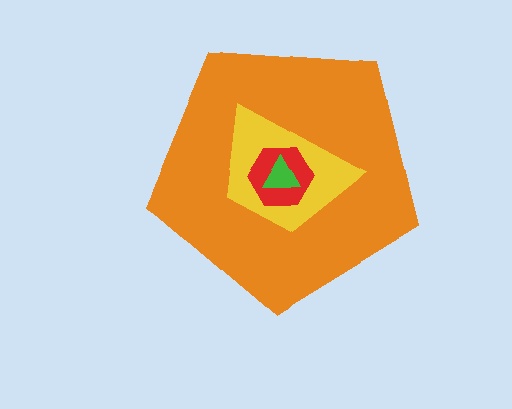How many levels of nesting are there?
4.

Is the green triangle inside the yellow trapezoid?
Yes.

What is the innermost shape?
The green triangle.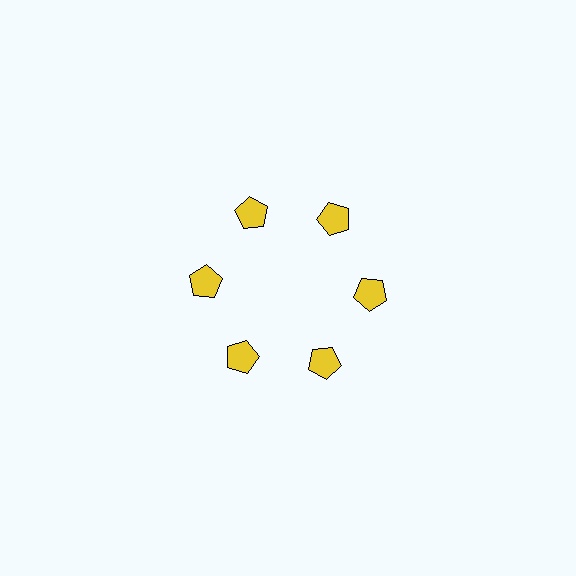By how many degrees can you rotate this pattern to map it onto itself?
The pattern maps onto itself every 60 degrees of rotation.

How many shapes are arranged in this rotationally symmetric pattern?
There are 6 shapes, arranged in 6 groups of 1.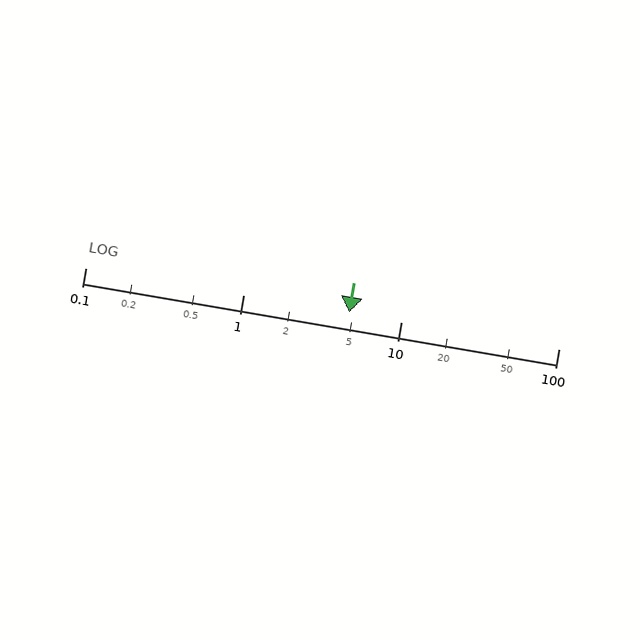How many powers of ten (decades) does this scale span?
The scale spans 3 decades, from 0.1 to 100.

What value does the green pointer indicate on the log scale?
The pointer indicates approximately 4.7.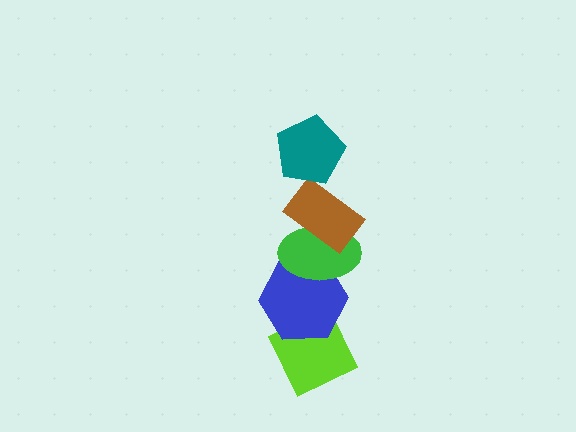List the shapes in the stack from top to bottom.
From top to bottom: the teal pentagon, the brown rectangle, the green ellipse, the blue hexagon, the lime diamond.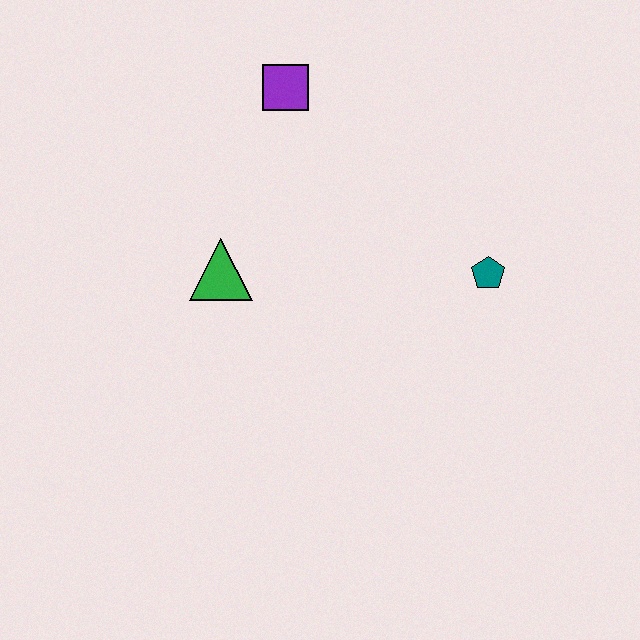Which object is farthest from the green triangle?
The teal pentagon is farthest from the green triangle.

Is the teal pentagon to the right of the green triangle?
Yes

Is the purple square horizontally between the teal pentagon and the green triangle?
Yes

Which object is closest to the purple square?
The green triangle is closest to the purple square.